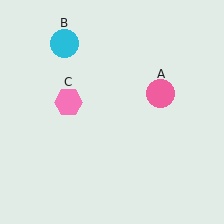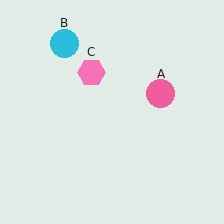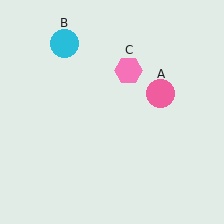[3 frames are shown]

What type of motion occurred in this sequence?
The pink hexagon (object C) rotated clockwise around the center of the scene.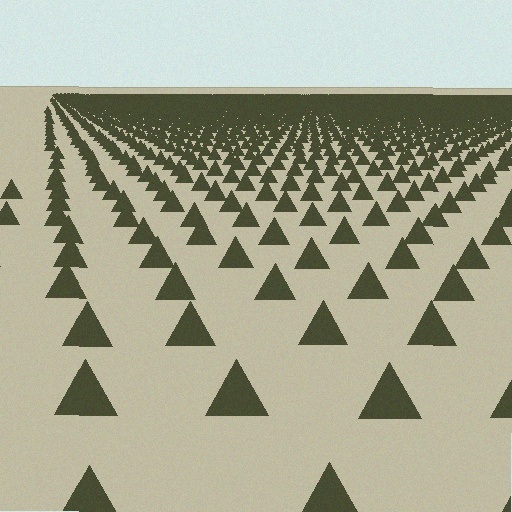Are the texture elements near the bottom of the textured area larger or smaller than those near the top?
Larger. Near the bottom, elements are closer to the viewer and appear at a bigger on-screen size.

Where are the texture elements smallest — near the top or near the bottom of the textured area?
Near the top.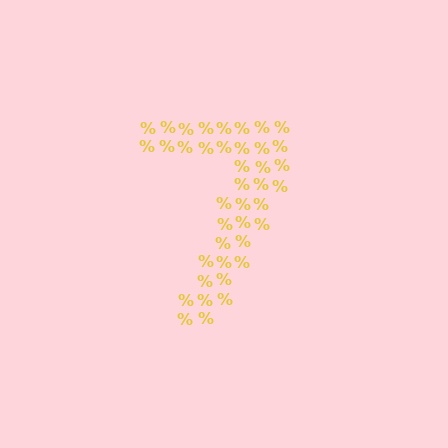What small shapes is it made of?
It is made of small percent signs.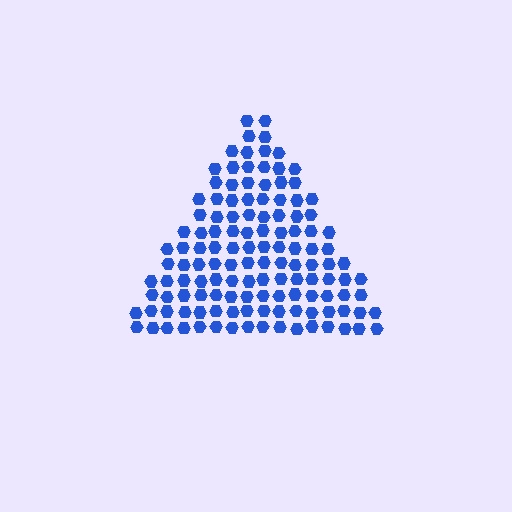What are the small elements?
The small elements are hexagons.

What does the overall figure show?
The overall figure shows a triangle.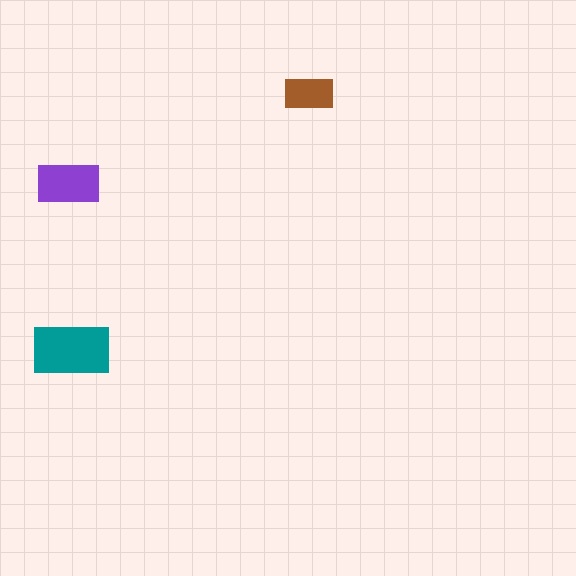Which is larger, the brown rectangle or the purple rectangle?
The purple one.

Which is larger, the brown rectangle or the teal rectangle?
The teal one.